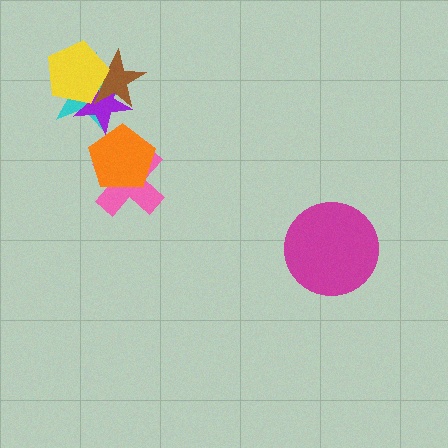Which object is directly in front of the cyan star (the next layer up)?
The purple star is directly in front of the cyan star.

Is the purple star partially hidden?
Yes, it is partially covered by another shape.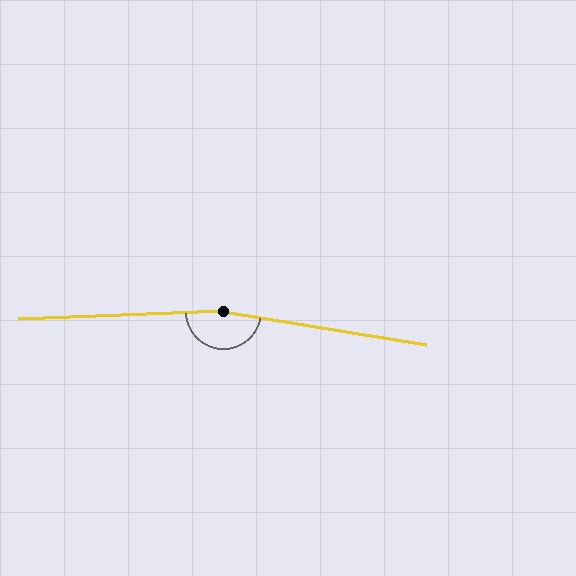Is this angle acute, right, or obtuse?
It is obtuse.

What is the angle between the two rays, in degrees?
Approximately 169 degrees.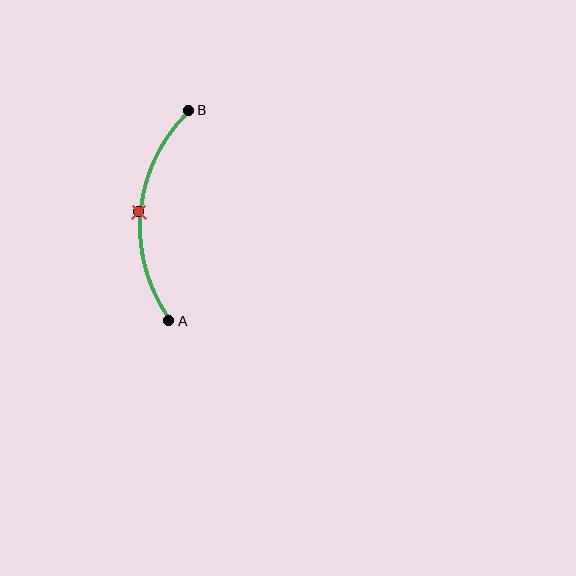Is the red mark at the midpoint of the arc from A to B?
Yes. The red mark lies on the arc at equal arc-length from both A and B — it is the arc midpoint.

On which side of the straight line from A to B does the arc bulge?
The arc bulges to the left of the straight line connecting A and B.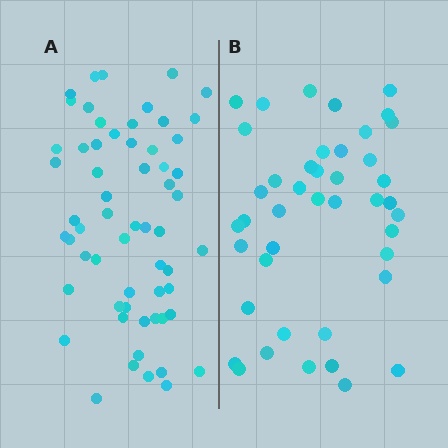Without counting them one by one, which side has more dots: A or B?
Region A (the left region) has more dots.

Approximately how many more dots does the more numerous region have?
Region A has approximately 15 more dots than region B.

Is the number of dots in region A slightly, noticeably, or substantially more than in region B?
Region A has noticeably more, but not dramatically so. The ratio is roughly 1.4 to 1.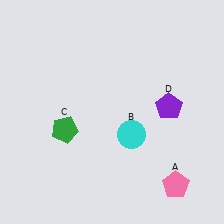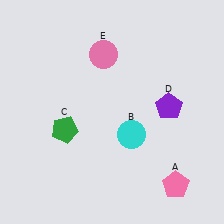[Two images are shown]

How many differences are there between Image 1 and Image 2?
There is 1 difference between the two images.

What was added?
A pink circle (E) was added in Image 2.